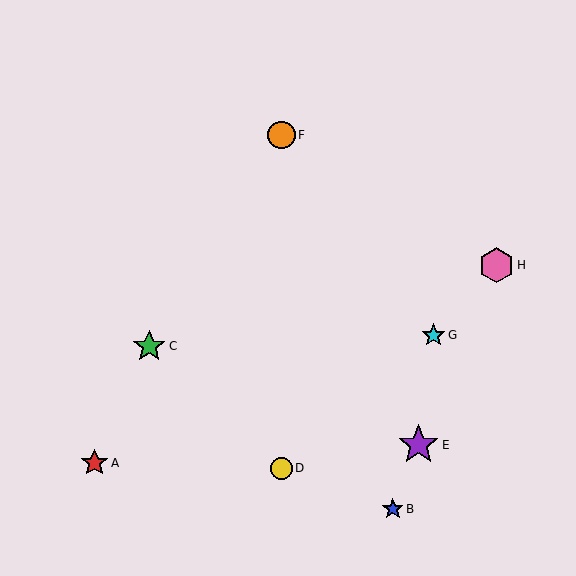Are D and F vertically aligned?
Yes, both are at x≈282.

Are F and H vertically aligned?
No, F is at x≈282 and H is at x≈497.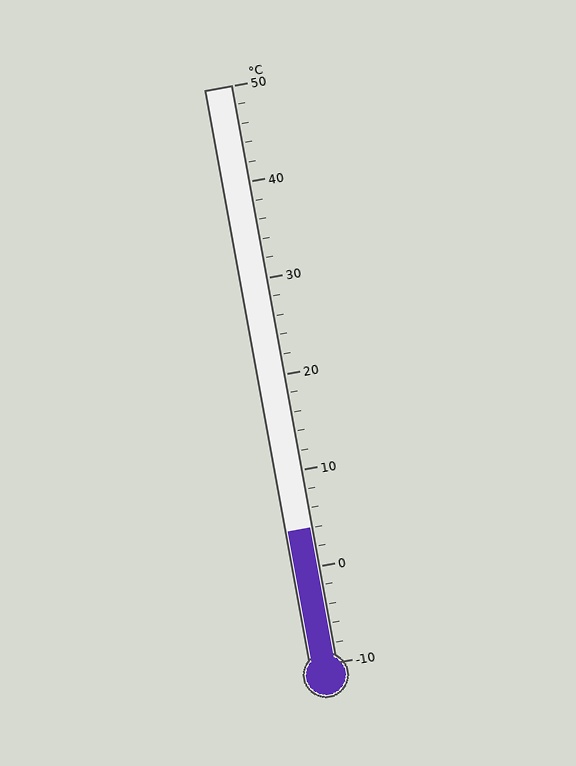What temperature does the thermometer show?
The thermometer shows approximately 4°C.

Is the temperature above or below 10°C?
The temperature is below 10°C.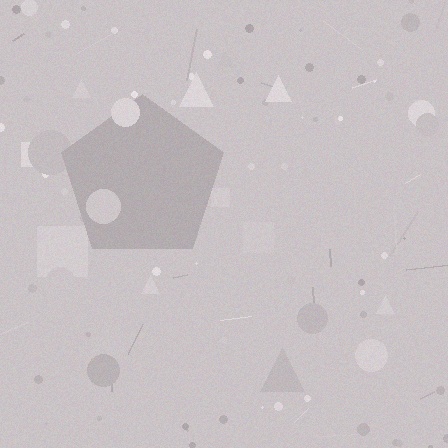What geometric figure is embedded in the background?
A pentagon is embedded in the background.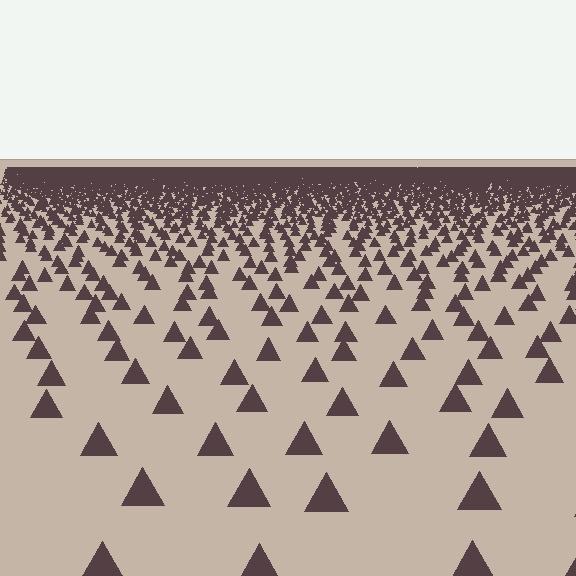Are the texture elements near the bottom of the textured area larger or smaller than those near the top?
Larger. Near the bottom, elements are closer to the viewer and appear at a bigger on-screen size.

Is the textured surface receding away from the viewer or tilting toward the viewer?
The surface is receding away from the viewer. Texture elements get smaller and denser toward the top.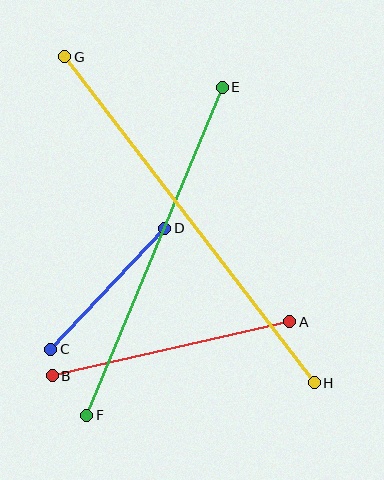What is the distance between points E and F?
The distance is approximately 355 pixels.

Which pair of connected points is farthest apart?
Points G and H are farthest apart.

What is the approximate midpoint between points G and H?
The midpoint is at approximately (189, 220) pixels.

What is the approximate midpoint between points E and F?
The midpoint is at approximately (154, 251) pixels.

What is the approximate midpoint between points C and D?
The midpoint is at approximately (108, 289) pixels.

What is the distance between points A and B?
The distance is approximately 243 pixels.